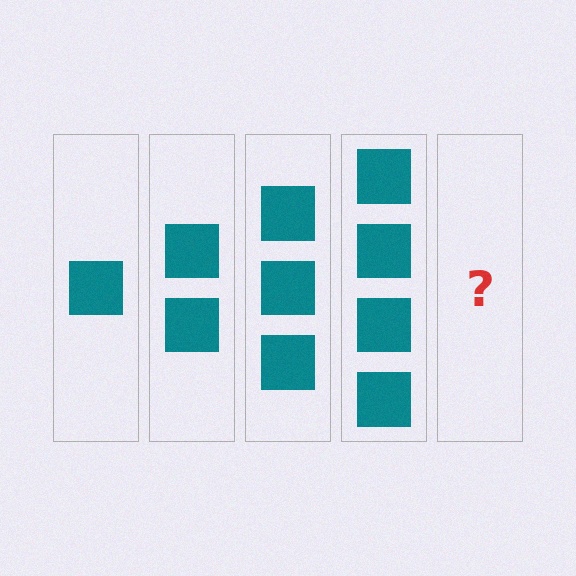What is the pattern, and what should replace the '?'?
The pattern is that each step adds one more square. The '?' should be 5 squares.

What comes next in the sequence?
The next element should be 5 squares.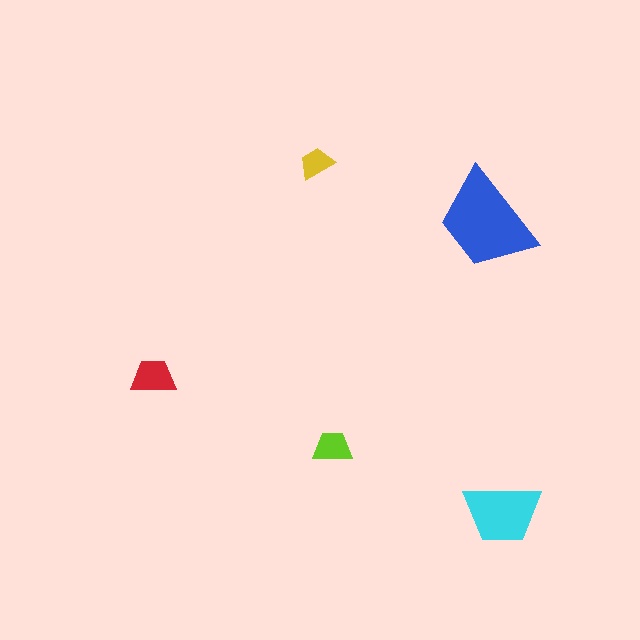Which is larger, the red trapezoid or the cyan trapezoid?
The cyan one.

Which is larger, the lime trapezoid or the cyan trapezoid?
The cyan one.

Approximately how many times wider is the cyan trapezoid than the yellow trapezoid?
About 2 times wider.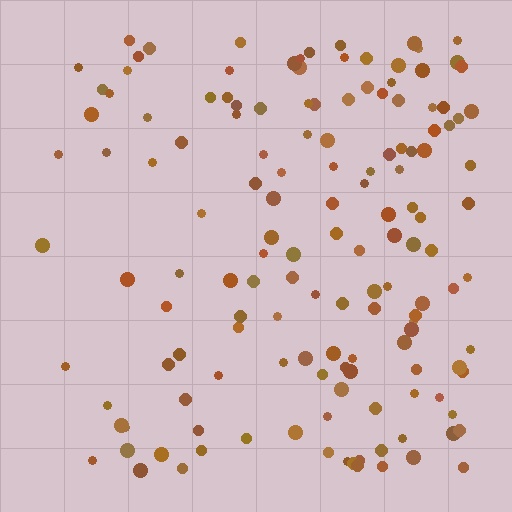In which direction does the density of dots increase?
From left to right, with the right side densest.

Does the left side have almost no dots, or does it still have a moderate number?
Still a moderate number, just noticeably fewer than the right.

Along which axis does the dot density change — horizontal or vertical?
Horizontal.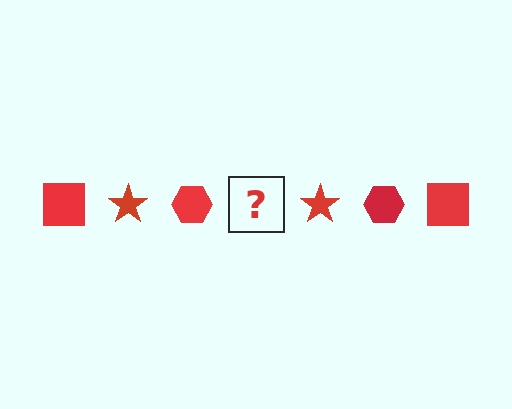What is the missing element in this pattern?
The missing element is a red square.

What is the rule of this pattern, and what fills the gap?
The rule is that the pattern cycles through square, star, hexagon shapes in red. The gap should be filled with a red square.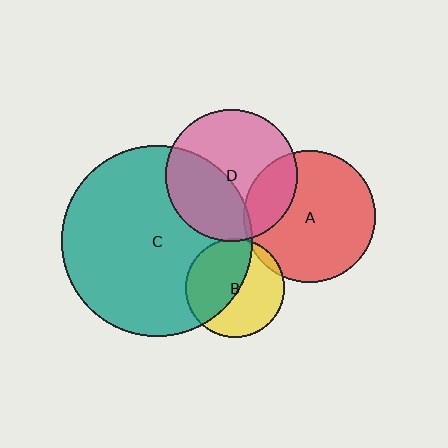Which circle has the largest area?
Circle C (teal).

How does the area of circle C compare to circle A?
Approximately 2.1 times.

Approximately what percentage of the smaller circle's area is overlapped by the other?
Approximately 5%.